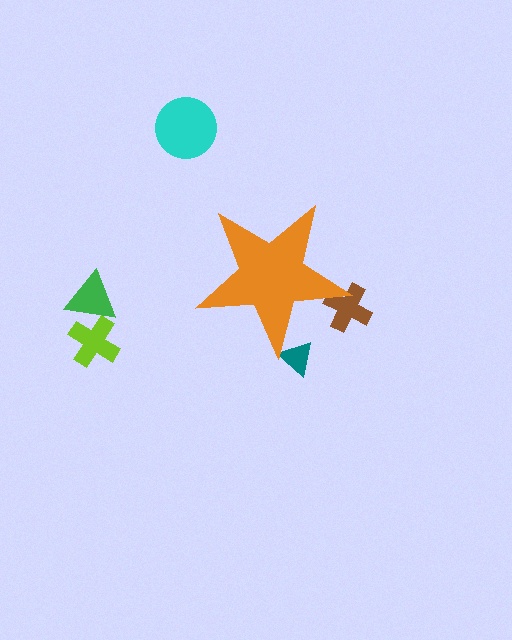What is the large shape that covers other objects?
An orange star.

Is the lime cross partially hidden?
No, the lime cross is fully visible.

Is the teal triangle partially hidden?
Yes, the teal triangle is partially hidden behind the orange star.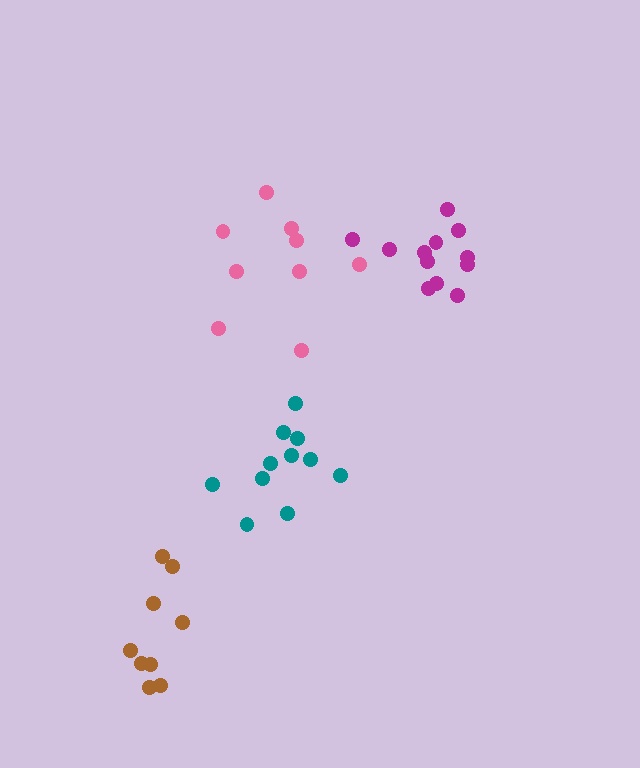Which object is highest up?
The magenta cluster is topmost.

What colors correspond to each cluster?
The clusters are colored: magenta, pink, brown, teal.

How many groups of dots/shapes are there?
There are 4 groups.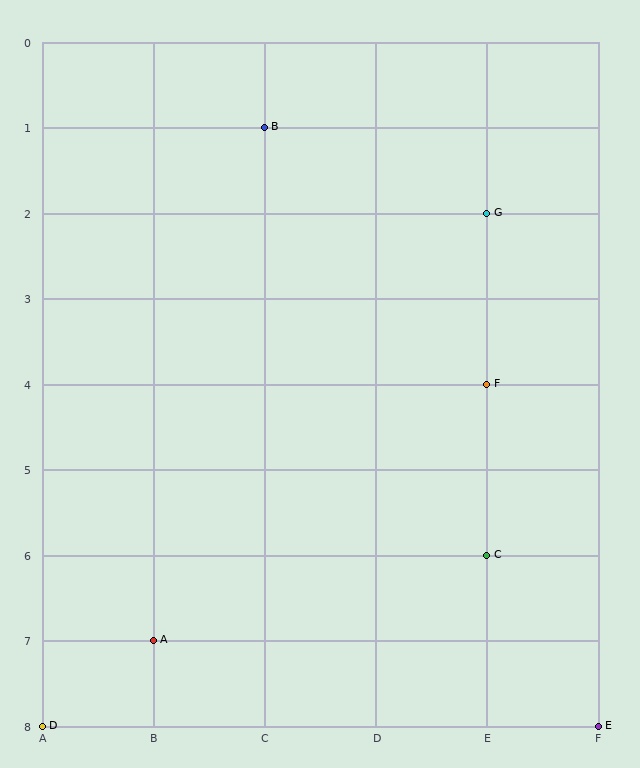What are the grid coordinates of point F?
Point F is at grid coordinates (E, 4).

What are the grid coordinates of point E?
Point E is at grid coordinates (F, 8).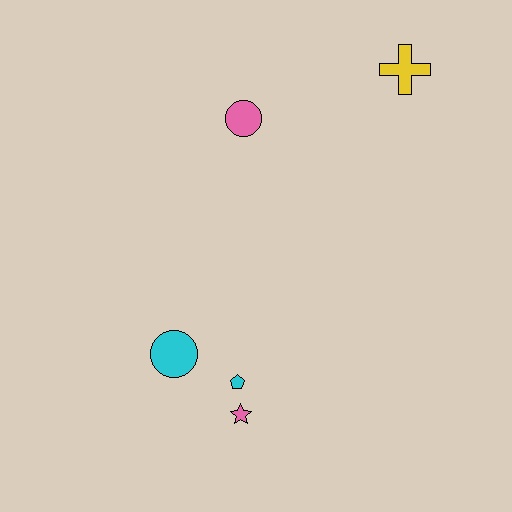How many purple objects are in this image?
There are no purple objects.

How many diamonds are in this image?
There are no diamonds.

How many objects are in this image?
There are 5 objects.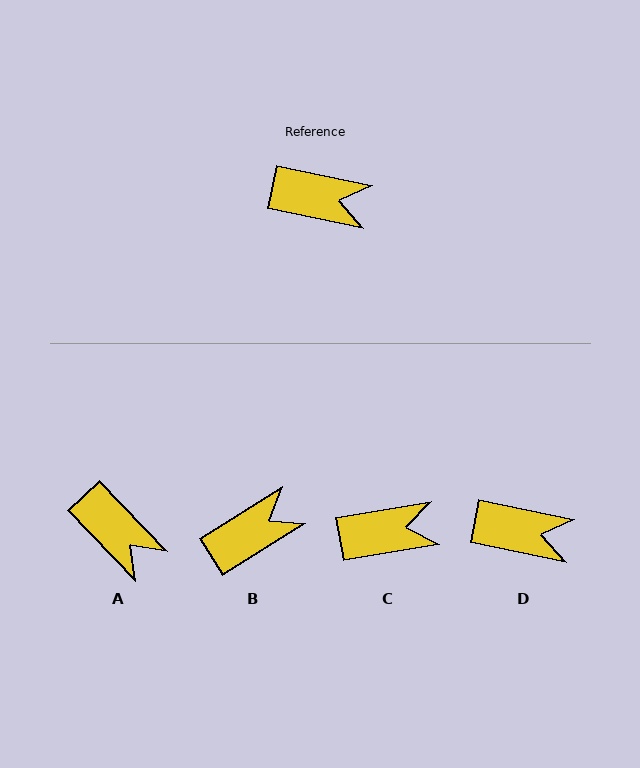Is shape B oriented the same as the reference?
No, it is off by about 44 degrees.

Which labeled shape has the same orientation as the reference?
D.